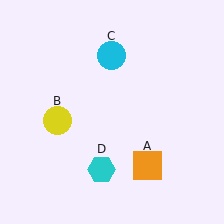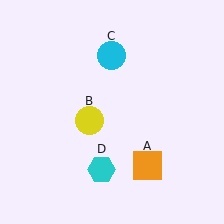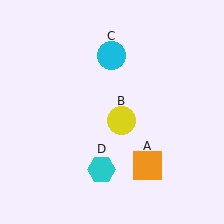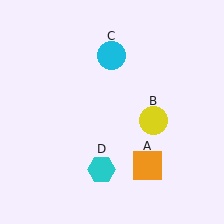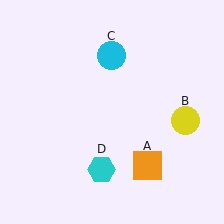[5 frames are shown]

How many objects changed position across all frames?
1 object changed position: yellow circle (object B).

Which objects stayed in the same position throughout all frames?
Orange square (object A) and cyan circle (object C) and cyan hexagon (object D) remained stationary.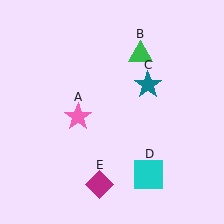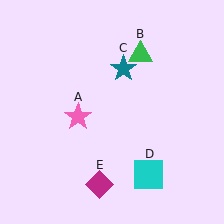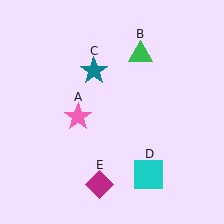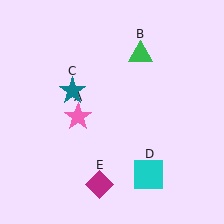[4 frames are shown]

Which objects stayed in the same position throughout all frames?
Pink star (object A) and green triangle (object B) and cyan square (object D) and magenta diamond (object E) remained stationary.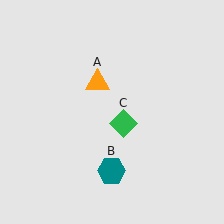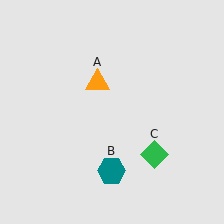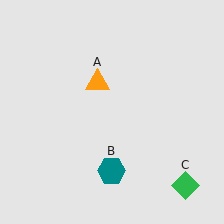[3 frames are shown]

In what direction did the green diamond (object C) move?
The green diamond (object C) moved down and to the right.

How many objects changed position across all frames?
1 object changed position: green diamond (object C).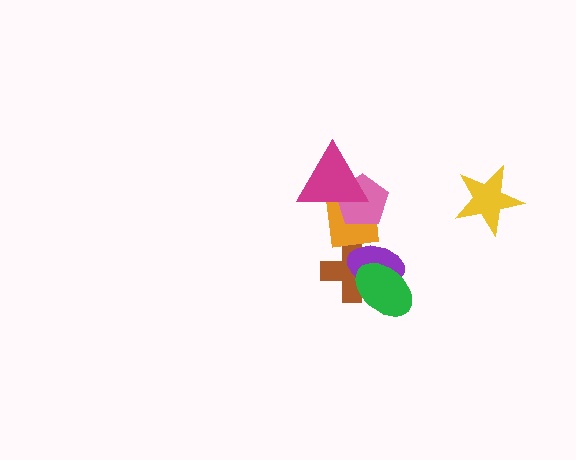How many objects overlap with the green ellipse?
2 objects overlap with the green ellipse.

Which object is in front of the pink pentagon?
The magenta triangle is in front of the pink pentagon.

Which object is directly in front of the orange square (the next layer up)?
The pink pentagon is directly in front of the orange square.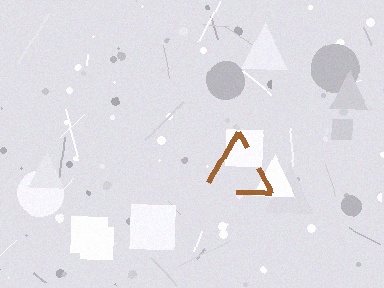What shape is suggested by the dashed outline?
The dashed outline suggests a triangle.